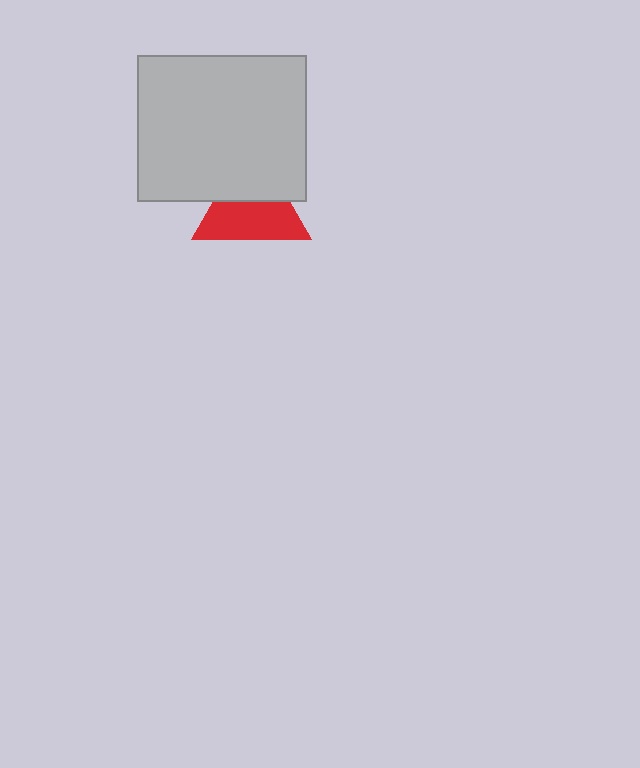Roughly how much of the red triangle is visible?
About half of it is visible (roughly 59%).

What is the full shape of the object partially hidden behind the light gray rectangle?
The partially hidden object is a red triangle.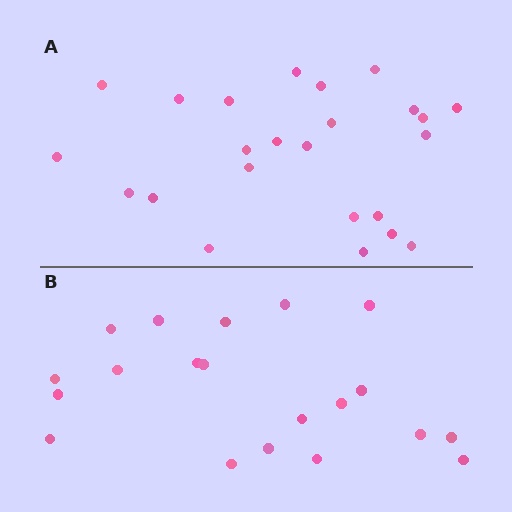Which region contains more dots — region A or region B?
Region A (the top region) has more dots.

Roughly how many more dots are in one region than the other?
Region A has about 4 more dots than region B.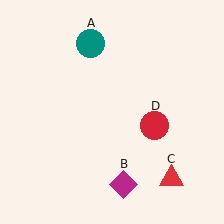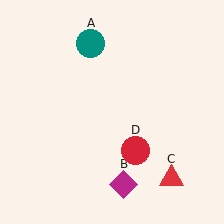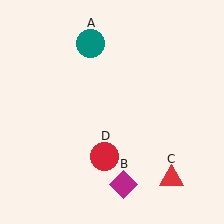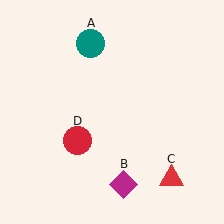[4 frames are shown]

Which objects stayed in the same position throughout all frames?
Teal circle (object A) and magenta diamond (object B) and red triangle (object C) remained stationary.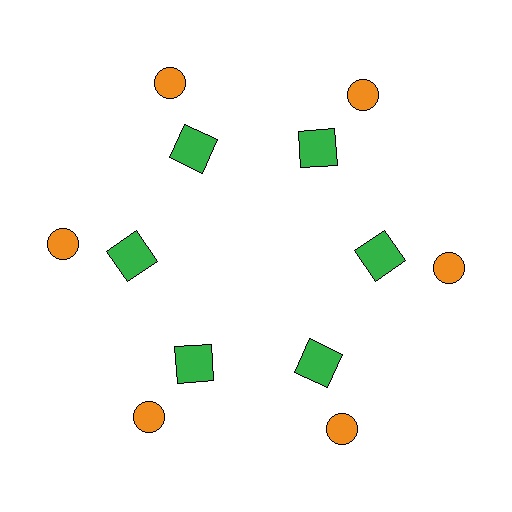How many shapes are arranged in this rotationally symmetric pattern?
There are 12 shapes, arranged in 6 groups of 2.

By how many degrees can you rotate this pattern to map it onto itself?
The pattern maps onto itself every 60 degrees of rotation.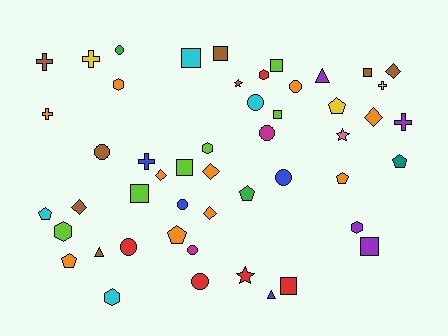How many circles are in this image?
There are 10 circles.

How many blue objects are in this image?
There are 4 blue objects.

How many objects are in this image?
There are 50 objects.